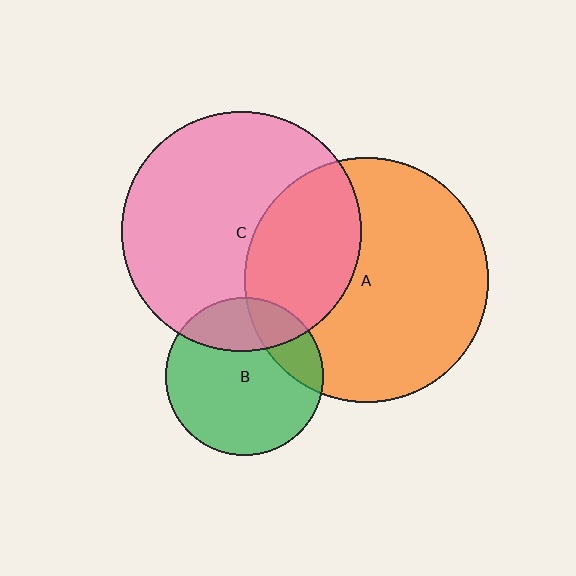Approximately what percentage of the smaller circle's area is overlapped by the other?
Approximately 25%.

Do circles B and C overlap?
Yes.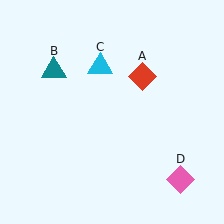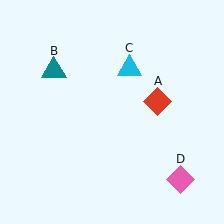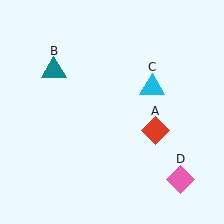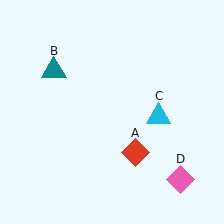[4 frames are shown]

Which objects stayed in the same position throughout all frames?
Teal triangle (object B) and pink diamond (object D) remained stationary.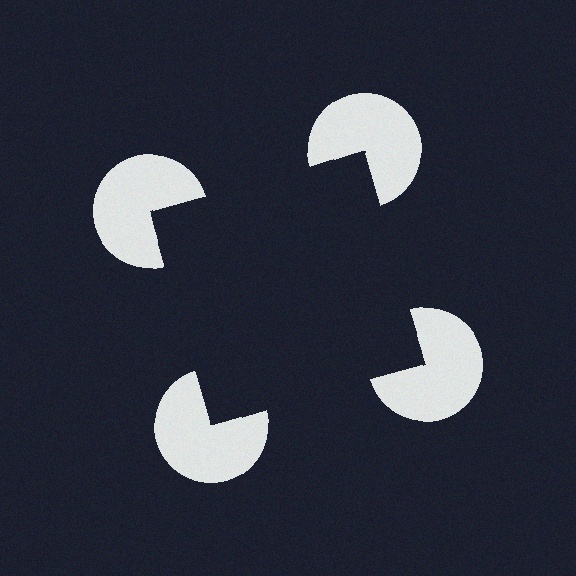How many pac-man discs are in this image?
There are 4 — one at each vertex of the illusory square.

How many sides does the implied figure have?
4 sides.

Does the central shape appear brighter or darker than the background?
It typically appears slightly darker than the background, even though no actual brightness change is drawn.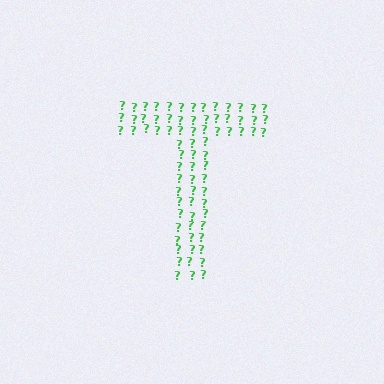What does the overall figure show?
The overall figure shows the letter T.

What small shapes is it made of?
It is made of small question marks.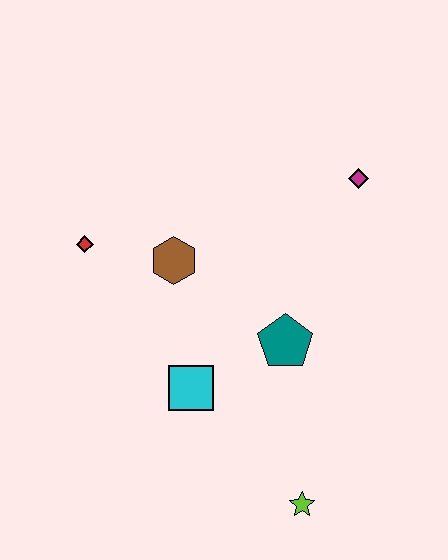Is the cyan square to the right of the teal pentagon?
No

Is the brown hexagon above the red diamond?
No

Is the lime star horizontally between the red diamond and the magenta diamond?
Yes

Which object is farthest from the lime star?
The red diamond is farthest from the lime star.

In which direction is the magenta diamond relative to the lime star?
The magenta diamond is above the lime star.